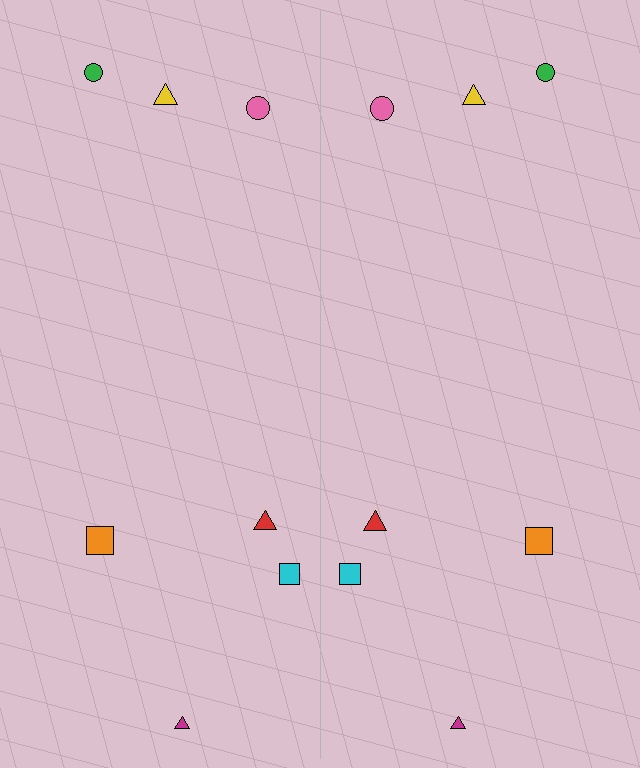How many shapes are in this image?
There are 14 shapes in this image.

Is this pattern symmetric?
Yes, this pattern has bilateral (reflection) symmetry.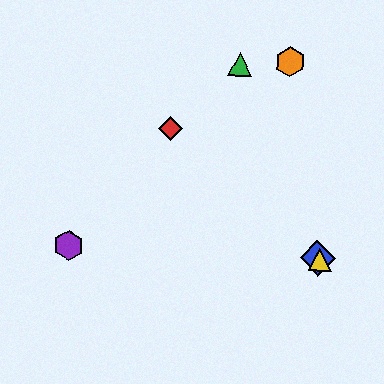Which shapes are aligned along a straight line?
The red diamond, the blue diamond, the yellow triangle are aligned along a straight line.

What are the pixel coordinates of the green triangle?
The green triangle is at (240, 64).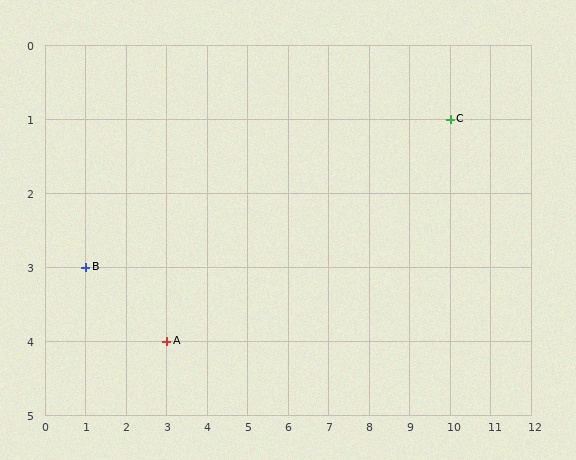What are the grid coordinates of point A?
Point A is at grid coordinates (3, 4).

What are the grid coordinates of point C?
Point C is at grid coordinates (10, 1).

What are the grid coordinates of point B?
Point B is at grid coordinates (1, 3).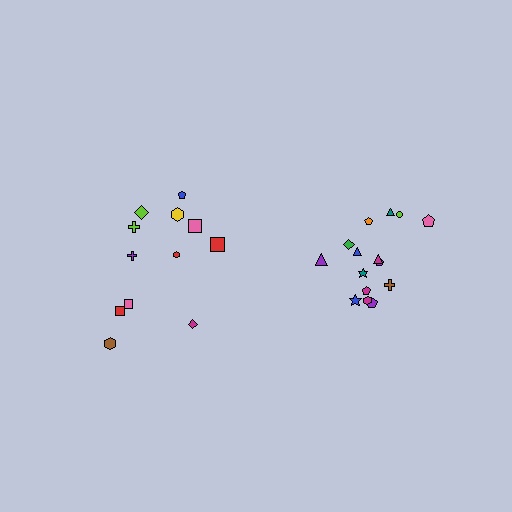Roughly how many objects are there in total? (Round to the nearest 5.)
Roughly 25 objects in total.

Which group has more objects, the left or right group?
The right group.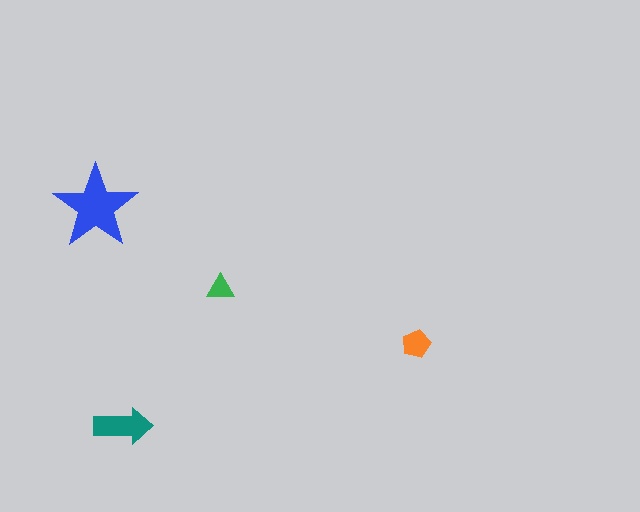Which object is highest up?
The blue star is topmost.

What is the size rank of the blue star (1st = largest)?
1st.